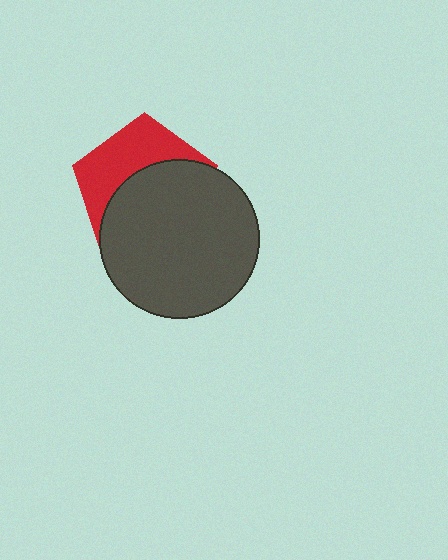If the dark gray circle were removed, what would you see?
You would see the complete red pentagon.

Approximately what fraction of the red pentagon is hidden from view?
Roughly 59% of the red pentagon is hidden behind the dark gray circle.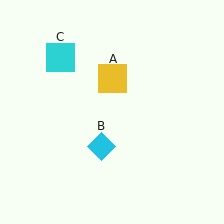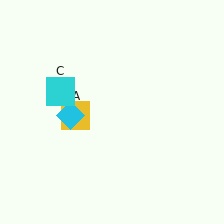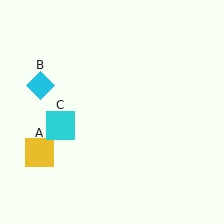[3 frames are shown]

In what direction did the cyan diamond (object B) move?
The cyan diamond (object B) moved up and to the left.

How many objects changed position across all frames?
3 objects changed position: yellow square (object A), cyan diamond (object B), cyan square (object C).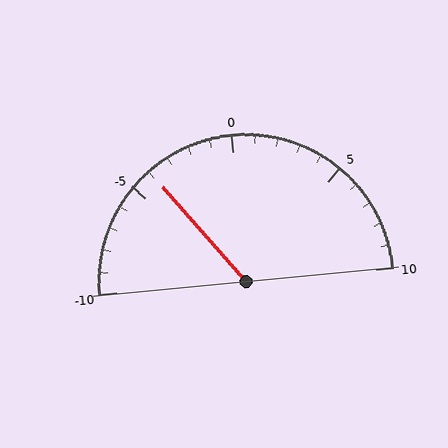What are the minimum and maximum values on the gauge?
The gauge ranges from -10 to 10.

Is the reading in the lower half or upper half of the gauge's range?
The reading is in the lower half of the range (-10 to 10).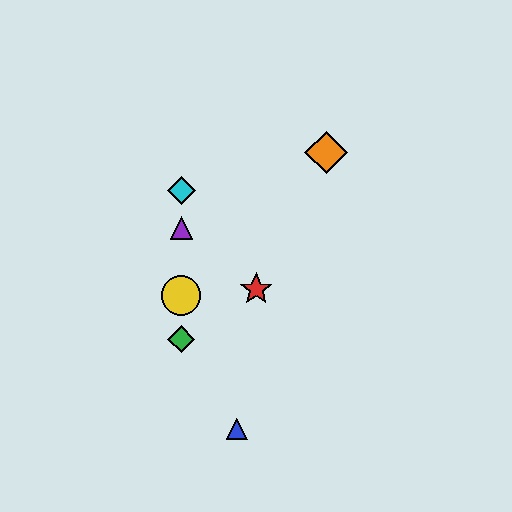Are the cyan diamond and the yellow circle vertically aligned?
Yes, both are at x≈181.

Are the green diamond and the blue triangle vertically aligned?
No, the green diamond is at x≈181 and the blue triangle is at x≈237.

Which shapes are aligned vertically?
The green diamond, the yellow circle, the purple triangle, the cyan diamond are aligned vertically.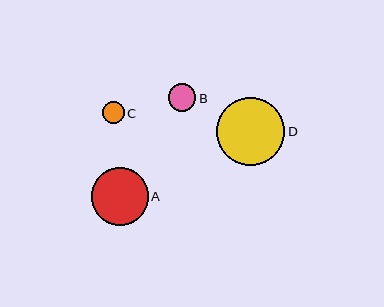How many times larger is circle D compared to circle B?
Circle D is approximately 2.5 times the size of circle B.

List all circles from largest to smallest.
From largest to smallest: D, A, B, C.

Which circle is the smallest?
Circle C is the smallest with a size of approximately 22 pixels.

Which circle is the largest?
Circle D is the largest with a size of approximately 68 pixels.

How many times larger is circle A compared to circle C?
Circle A is approximately 2.6 times the size of circle C.